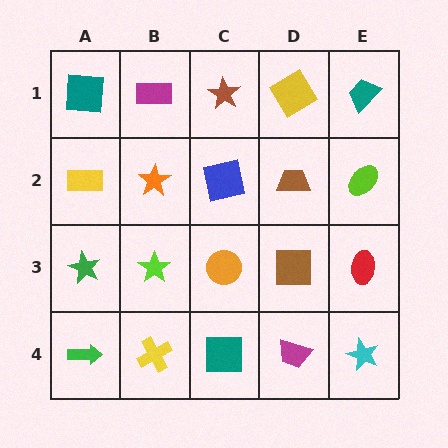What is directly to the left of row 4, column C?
A yellow cross.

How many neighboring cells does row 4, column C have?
3.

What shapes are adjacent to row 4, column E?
A red ellipse (row 3, column E), a magenta trapezoid (row 4, column D).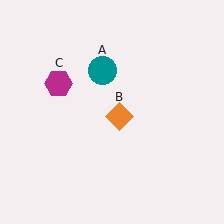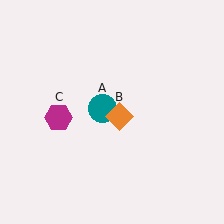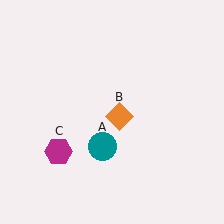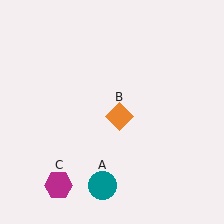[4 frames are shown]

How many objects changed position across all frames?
2 objects changed position: teal circle (object A), magenta hexagon (object C).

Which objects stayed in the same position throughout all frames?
Orange diamond (object B) remained stationary.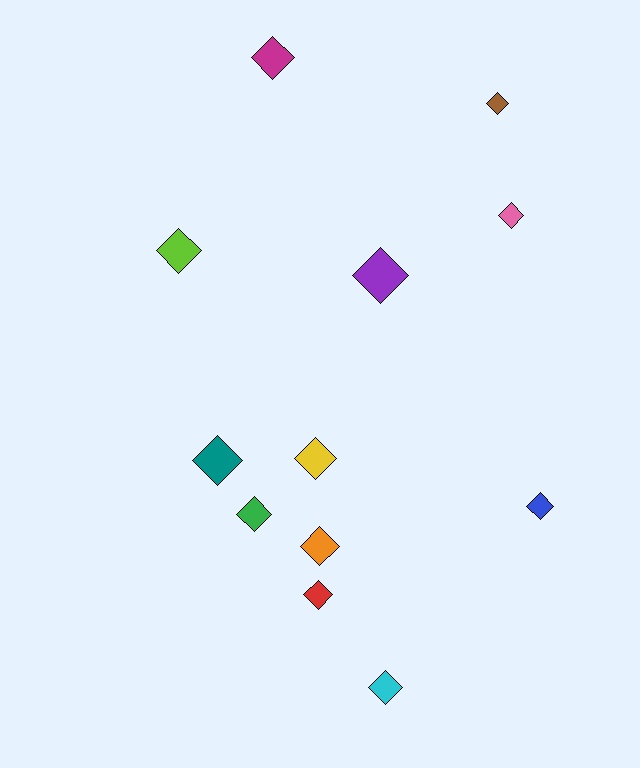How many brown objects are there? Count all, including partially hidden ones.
There is 1 brown object.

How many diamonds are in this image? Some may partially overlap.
There are 12 diamonds.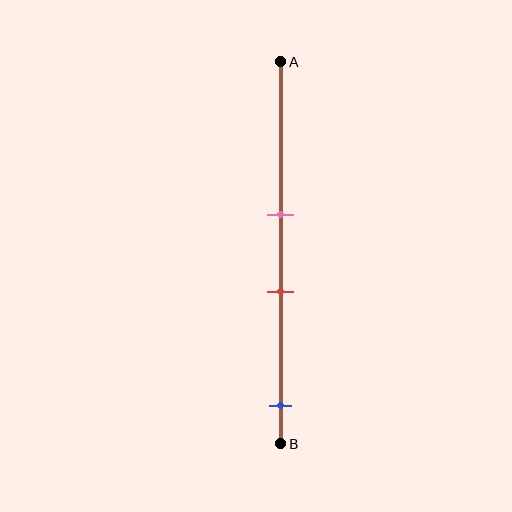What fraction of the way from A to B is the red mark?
The red mark is approximately 60% (0.6) of the way from A to B.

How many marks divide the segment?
There are 3 marks dividing the segment.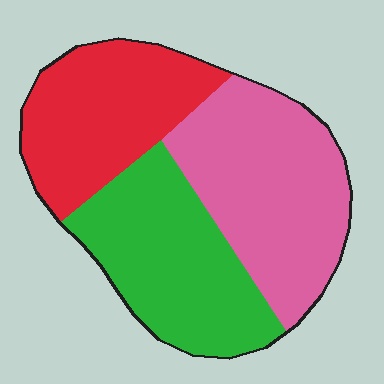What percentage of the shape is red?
Red takes up between a quarter and a half of the shape.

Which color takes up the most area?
Pink, at roughly 40%.